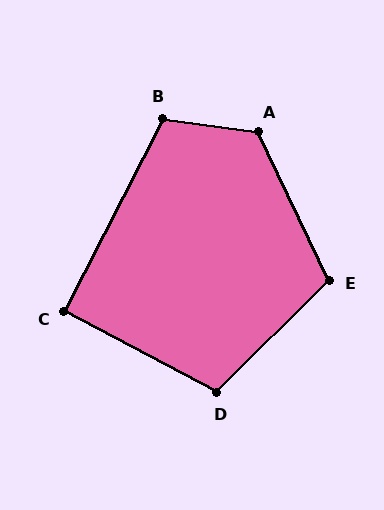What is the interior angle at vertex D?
Approximately 107 degrees (obtuse).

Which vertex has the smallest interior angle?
C, at approximately 91 degrees.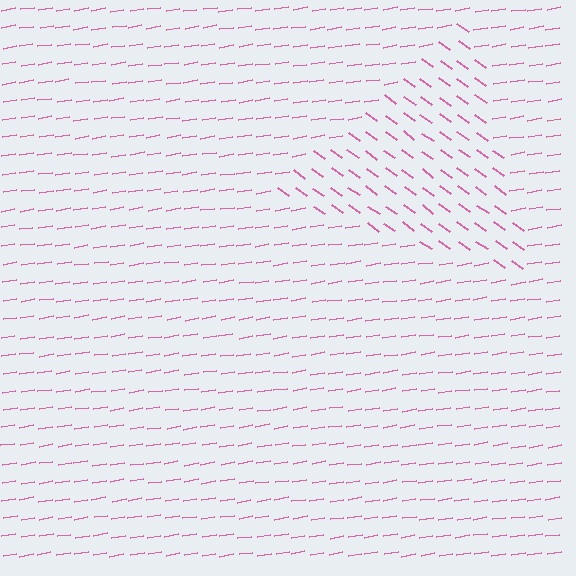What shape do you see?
I see a triangle.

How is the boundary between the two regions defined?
The boundary is defined purely by a change in line orientation (approximately 45 degrees difference). All lines are the same color and thickness.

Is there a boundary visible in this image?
Yes, there is a texture boundary formed by a change in line orientation.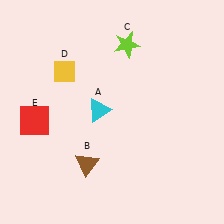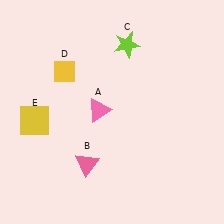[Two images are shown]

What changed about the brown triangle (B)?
In Image 1, B is brown. In Image 2, it changed to pink.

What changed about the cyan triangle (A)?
In Image 1, A is cyan. In Image 2, it changed to pink.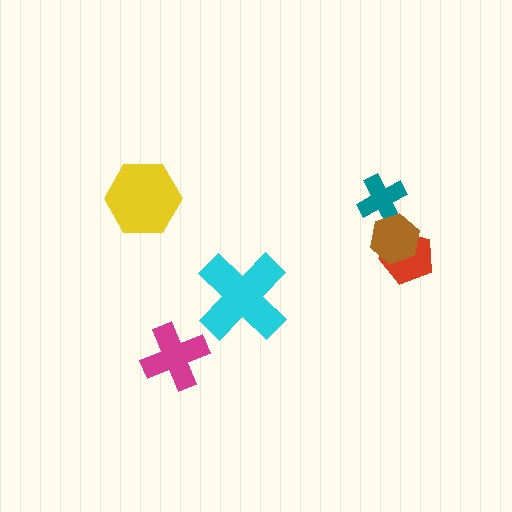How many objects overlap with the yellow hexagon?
0 objects overlap with the yellow hexagon.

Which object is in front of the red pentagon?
The brown hexagon is in front of the red pentagon.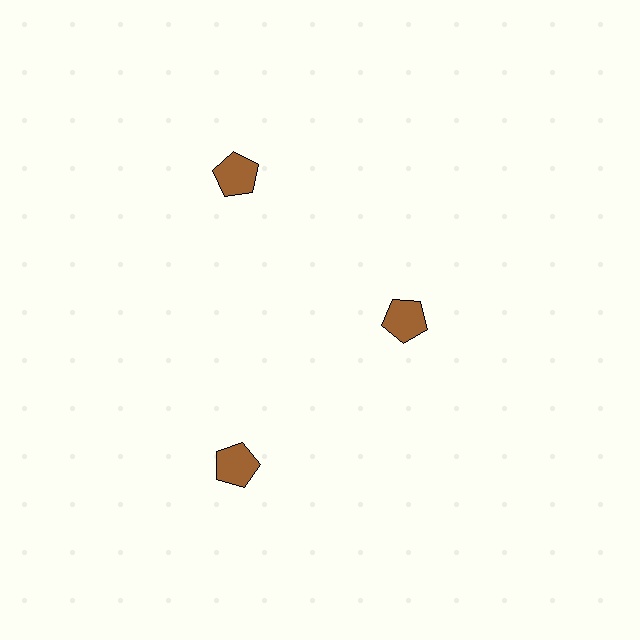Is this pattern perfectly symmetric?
No. The 3 brown pentagons are arranged in a ring, but one element near the 3 o'clock position is pulled inward toward the center, breaking the 3-fold rotational symmetry.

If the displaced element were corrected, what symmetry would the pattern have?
It would have 3-fold rotational symmetry — the pattern would map onto itself every 120 degrees.